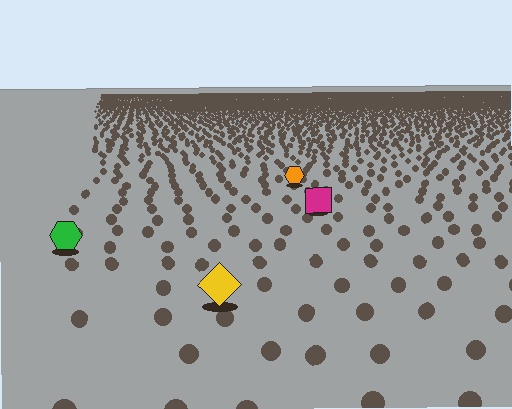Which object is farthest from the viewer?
The orange hexagon is farthest from the viewer. It appears smaller and the ground texture around it is denser.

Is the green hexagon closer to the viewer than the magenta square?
Yes. The green hexagon is closer — you can tell from the texture gradient: the ground texture is coarser near it.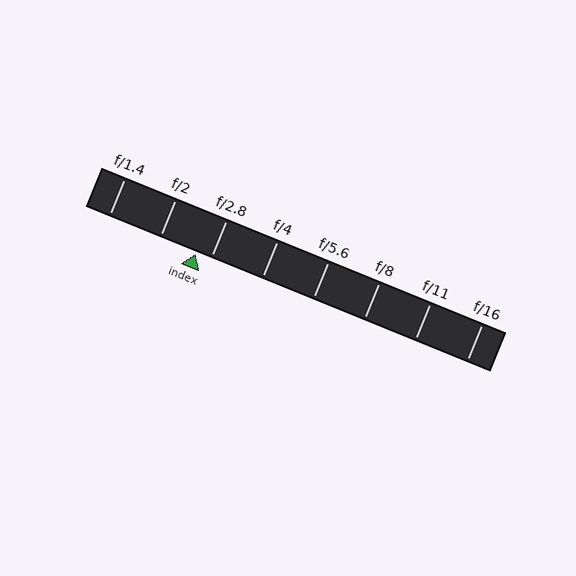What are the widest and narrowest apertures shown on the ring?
The widest aperture shown is f/1.4 and the narrowest is f/16.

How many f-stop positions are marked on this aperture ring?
There are 8 f-stop positions marked.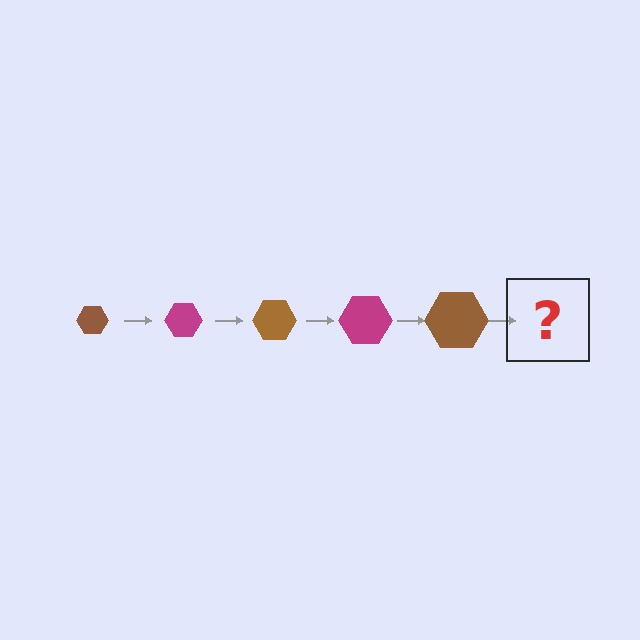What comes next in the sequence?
The next element should be a magenta hexagon, larger than the previous one.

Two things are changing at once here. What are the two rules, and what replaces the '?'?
The two rules are that the hexagon grows larger each step and the color cycles through brown and magenta. The '?' should be a magenta hexagon, larger than the previous one.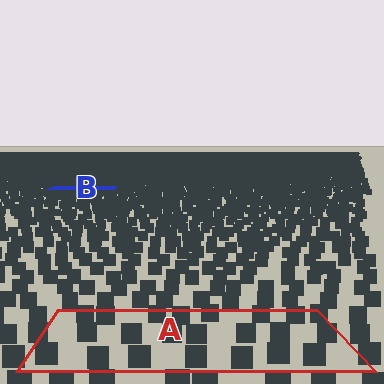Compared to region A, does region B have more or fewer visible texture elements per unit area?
Region B has more texture elements per unit area — they are packed more densely because it is farther away.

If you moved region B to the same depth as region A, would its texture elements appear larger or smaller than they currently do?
They would appear larger. At a closer depth, the same texture elements are projected at a bigger on-screen size.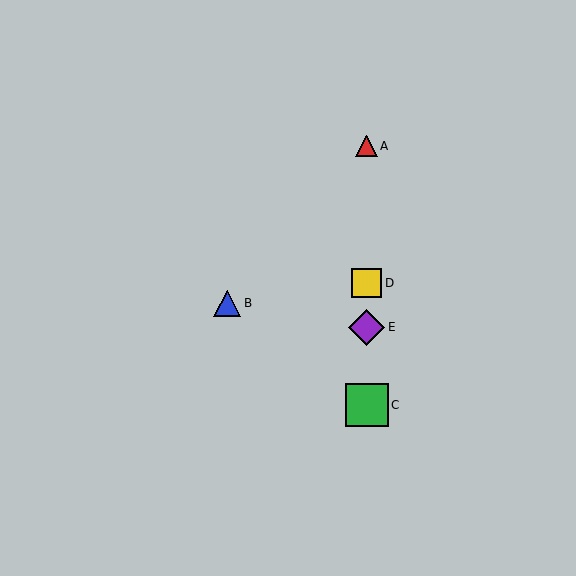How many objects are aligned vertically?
4 objects (A, C, D, E) are aligned vertically.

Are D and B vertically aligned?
No, D is at x≈367 and B is at x≈227.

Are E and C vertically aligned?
Yes, both are at x≈367.